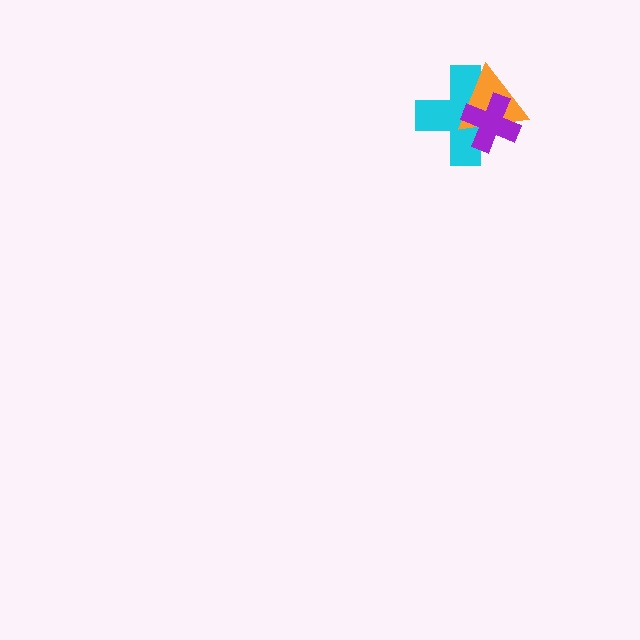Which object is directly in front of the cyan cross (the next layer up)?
The orange triangle is directly in front of the cyan cross.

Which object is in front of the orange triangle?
The purple cross is in front of the orange triangle.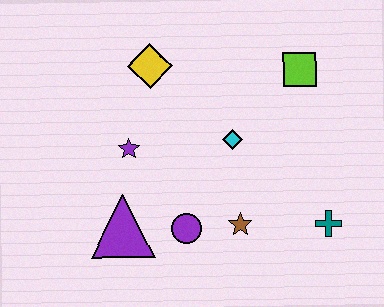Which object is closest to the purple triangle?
The purple circle is closest to the purple triangle.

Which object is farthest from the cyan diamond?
The purple triangle is farthest from the cyan diamond.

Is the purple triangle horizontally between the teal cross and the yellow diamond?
No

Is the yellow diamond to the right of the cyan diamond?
No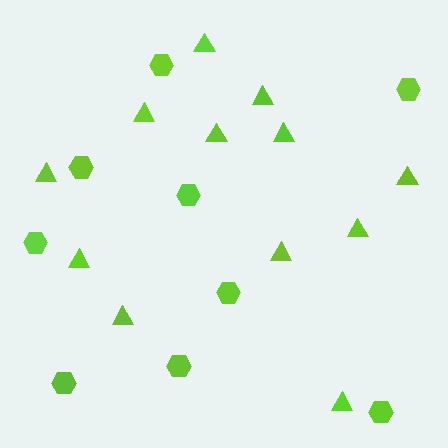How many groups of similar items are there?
There are 2 groups: one group of triangles (12) and one group of hexagons (9).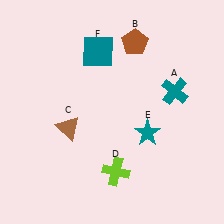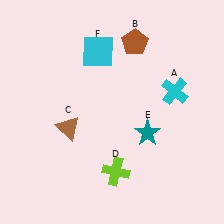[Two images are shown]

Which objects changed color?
A changed from teal to cyan. F changed from teal to cyan.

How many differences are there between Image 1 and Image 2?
There are 2 differences between the two images.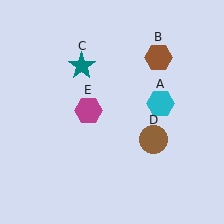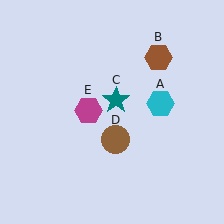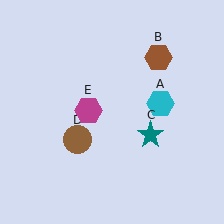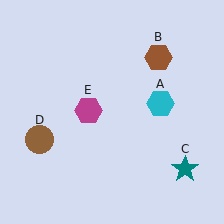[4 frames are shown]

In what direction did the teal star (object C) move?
The teal star (object C) moved down and to the right.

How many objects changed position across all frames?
2 objects changed position: teal star (object C), brown circle (object D).